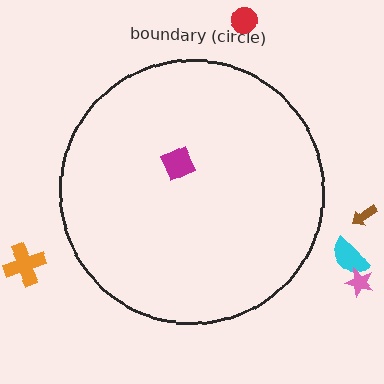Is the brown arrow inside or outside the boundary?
Outside.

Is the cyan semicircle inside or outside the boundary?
Outside.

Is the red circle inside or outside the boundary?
Outside.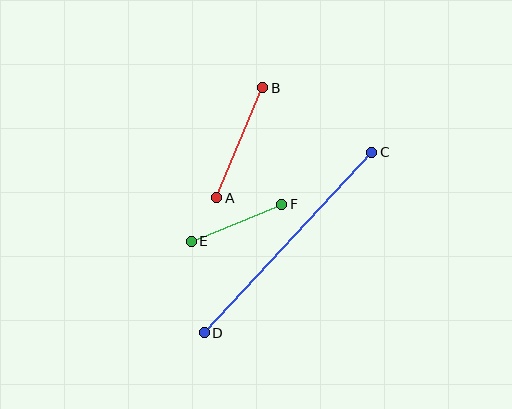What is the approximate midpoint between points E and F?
The midpoint is at approximately (236, 223) pixels.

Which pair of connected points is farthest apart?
Points C and D are farthest apart.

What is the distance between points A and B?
The distance is approximately 119 pixels.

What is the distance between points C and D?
The distance is approximately 246 pixels.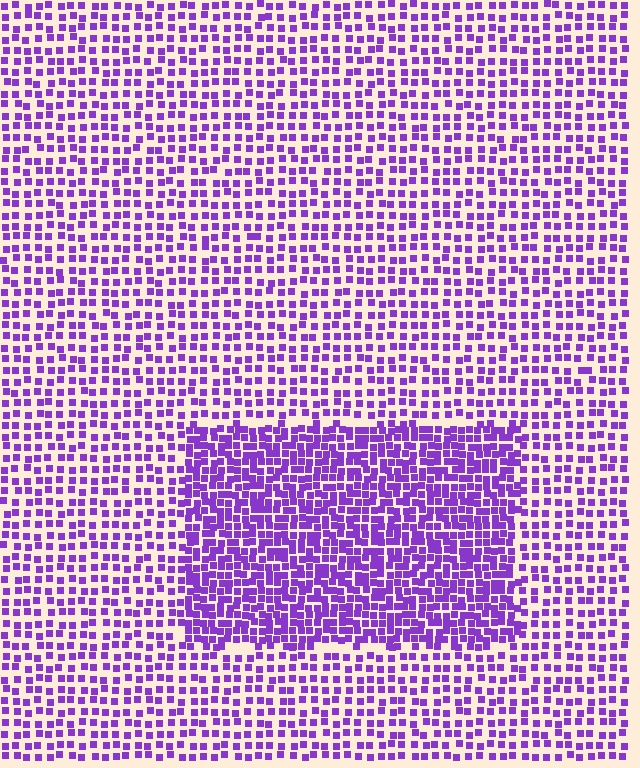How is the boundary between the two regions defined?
The boundary is defined by a change in element density (approximately 1.9x ratio). All elements are the same color, size, and shape.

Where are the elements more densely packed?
The elements are more densely packed inside the rectangle boundary.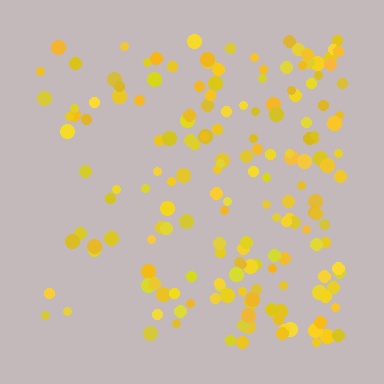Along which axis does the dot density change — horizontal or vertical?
Horizontal.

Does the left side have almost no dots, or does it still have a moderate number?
Still a moderate number, just noticeably fewer than the right.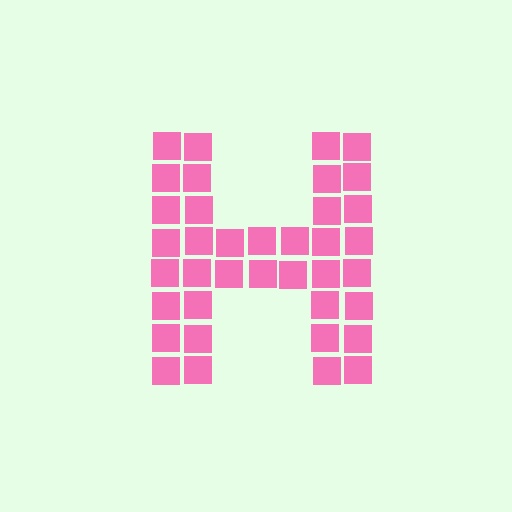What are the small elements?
The small elements are squares.